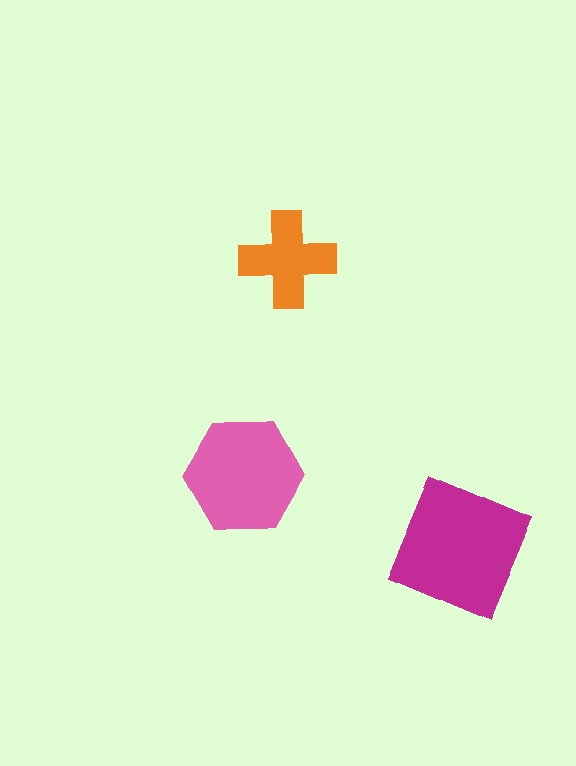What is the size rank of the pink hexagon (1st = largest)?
2nd.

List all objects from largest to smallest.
The magenta square, the pink hexagon, the orange cross.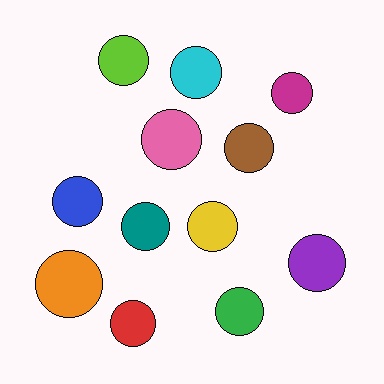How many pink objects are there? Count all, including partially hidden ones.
There is 1 pink object.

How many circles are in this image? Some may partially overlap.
There are 12 circles.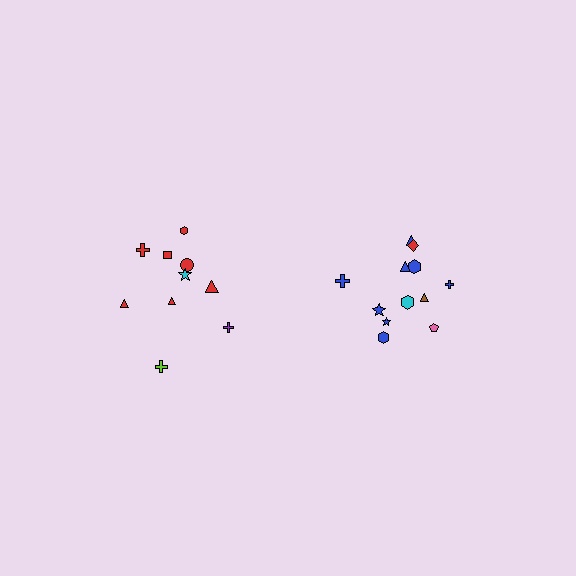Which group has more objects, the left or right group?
The right group.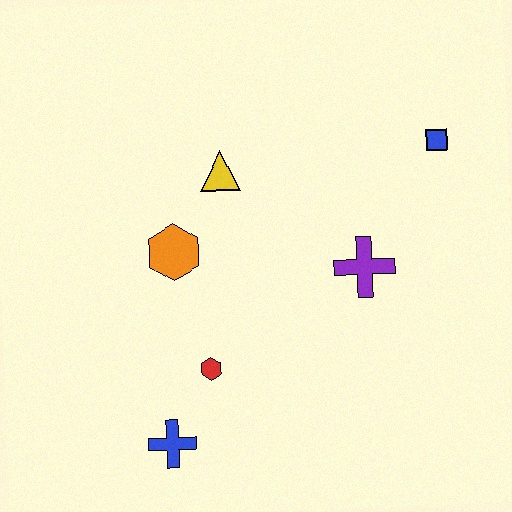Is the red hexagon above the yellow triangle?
No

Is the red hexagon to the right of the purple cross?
No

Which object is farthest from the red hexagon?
The blue square is farthest from the red hexagon.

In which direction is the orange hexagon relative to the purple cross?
The orange hexagon is to the left of the purple cross.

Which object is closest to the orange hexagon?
The yellow triangle is closest to the orange hexagon.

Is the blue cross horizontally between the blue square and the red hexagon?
No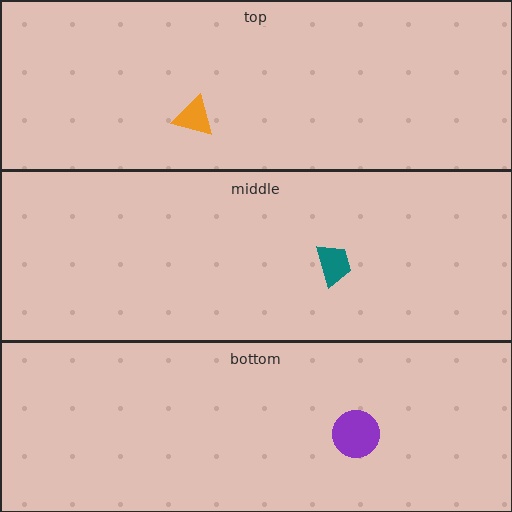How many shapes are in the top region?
1.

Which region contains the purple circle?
The bottom region.